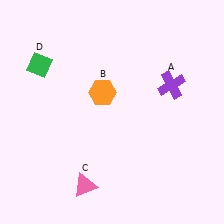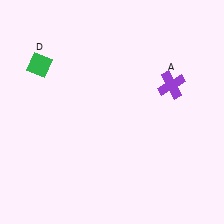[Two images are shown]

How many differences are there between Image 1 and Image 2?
There are 2 differences between the two images.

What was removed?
The pink triangle (C), the orange hexagon (B) were removed in Image 2.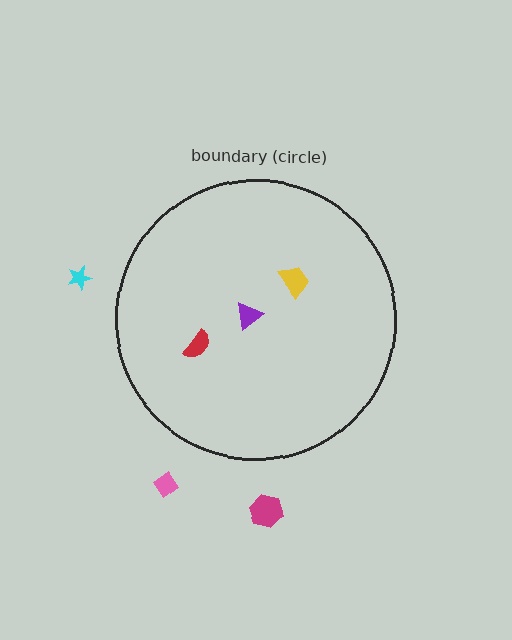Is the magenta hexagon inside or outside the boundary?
Outside.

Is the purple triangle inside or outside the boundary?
Inside.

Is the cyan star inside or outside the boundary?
Outside.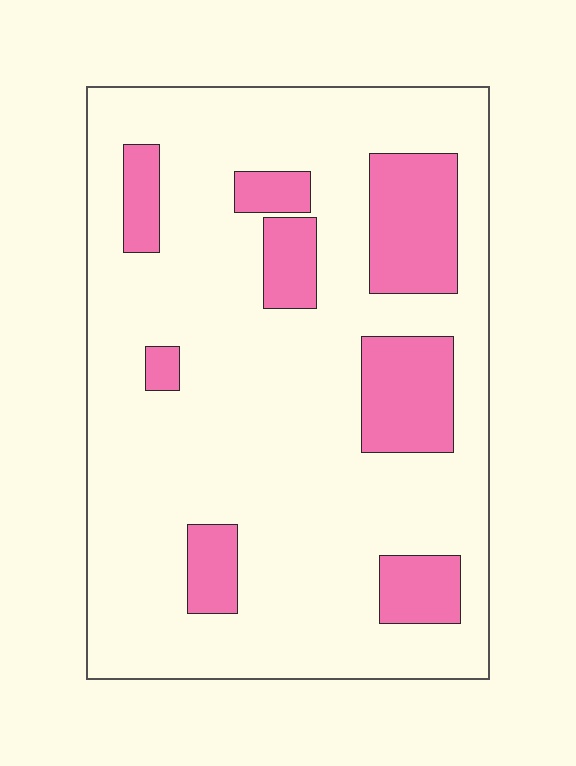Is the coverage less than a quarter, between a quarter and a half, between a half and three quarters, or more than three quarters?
Less than a quarter.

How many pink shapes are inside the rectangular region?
8.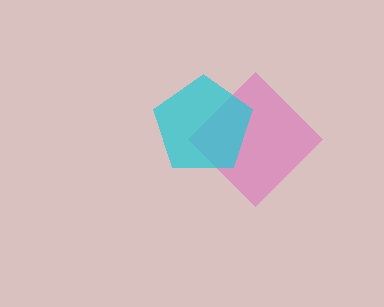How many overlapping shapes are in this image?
There are 2 overlapping shapes in the image.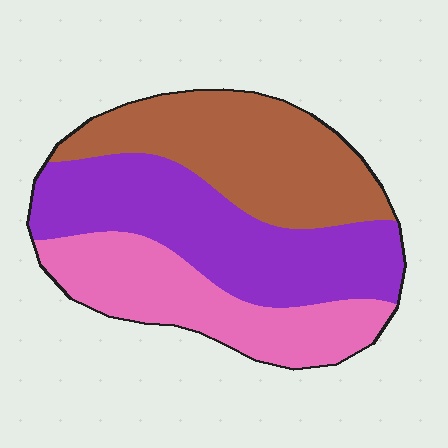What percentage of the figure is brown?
Brown takes up about one third (1/3) of the figure.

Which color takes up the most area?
Purple, at roughly 40%.